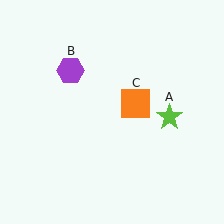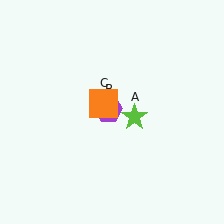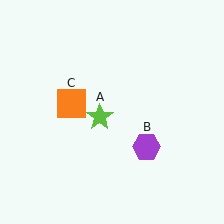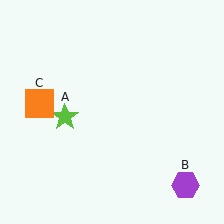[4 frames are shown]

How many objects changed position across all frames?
3 objects changed position: lime star (object A), purple hexagon (object B), orange square (object C).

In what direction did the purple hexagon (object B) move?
The purple hexagon (object B) moved down and to the right.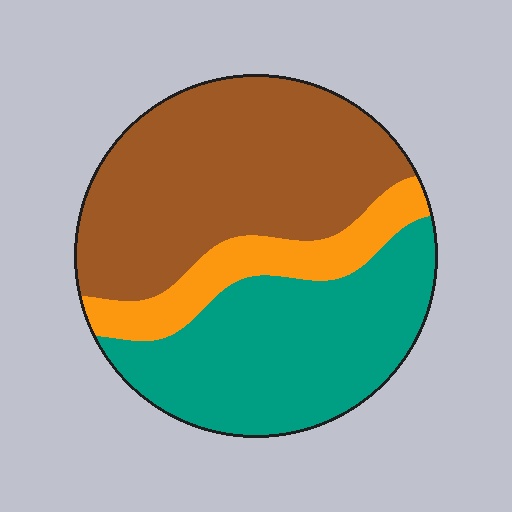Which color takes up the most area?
Brown, at roughly 45%.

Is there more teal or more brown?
Brown.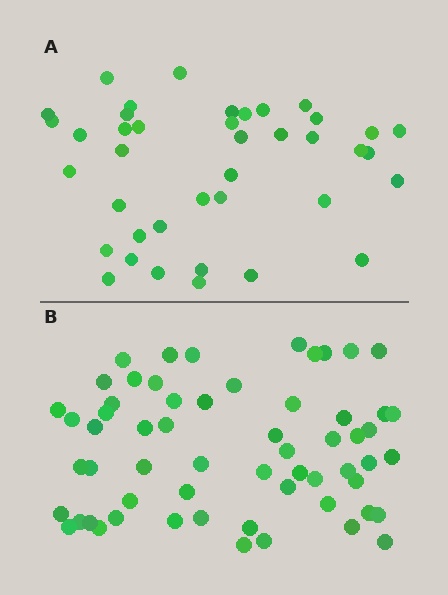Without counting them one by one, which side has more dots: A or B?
Region B (the bottom region) has more dots.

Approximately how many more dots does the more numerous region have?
Region B has approximately 20 more dots than region A.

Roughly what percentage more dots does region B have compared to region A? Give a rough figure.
About 50% more.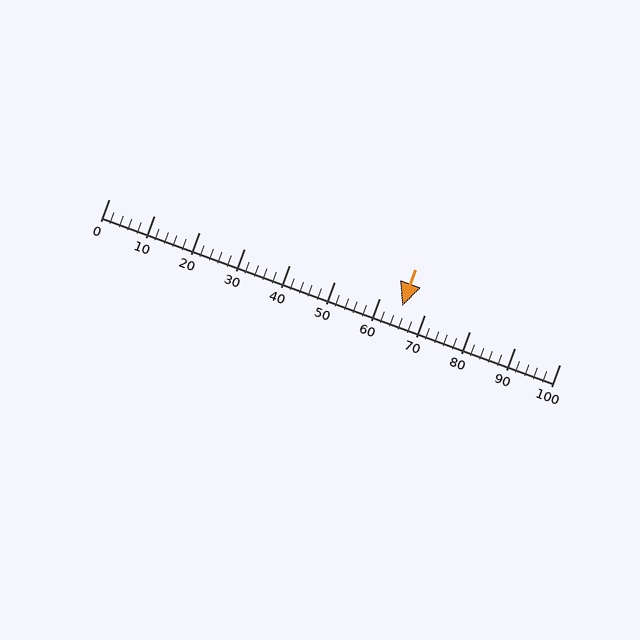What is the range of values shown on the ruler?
The ruler shows values from 0 to 100.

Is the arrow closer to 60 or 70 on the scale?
The arrow is closer to 70.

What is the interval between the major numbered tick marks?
The major tick marks are spaced 10 units apart.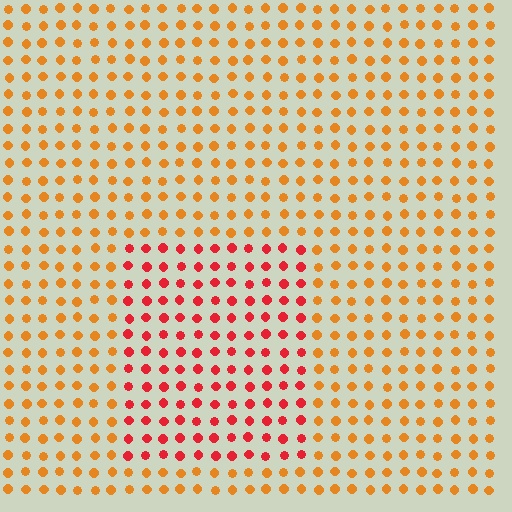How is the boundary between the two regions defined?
The boundary is defined purely by a slight shift in hue (about 37 degrees). Spacing, size, and orientation are identical on both sides.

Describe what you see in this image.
The image is filled with small orange elements in a uniform arrangement. A rectangle-shaped region is visible where the elements are tinted to a slightly different hue, forming a subtle color boundary.